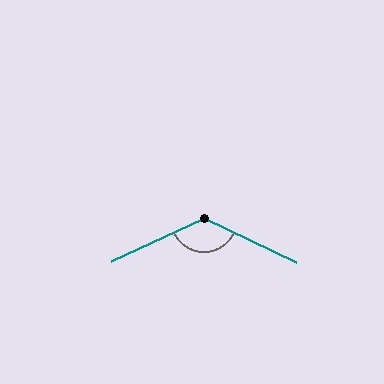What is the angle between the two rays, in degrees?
Approximately 130 degrees.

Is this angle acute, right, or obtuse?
It is obtuse.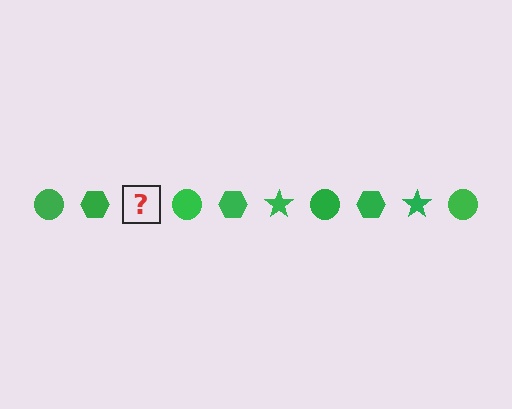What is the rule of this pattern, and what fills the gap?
The rule is that the pattern cycles through circle, hexagon, star shapes in green. The gap should be filled with a green star.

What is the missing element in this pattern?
The missing element is a green star.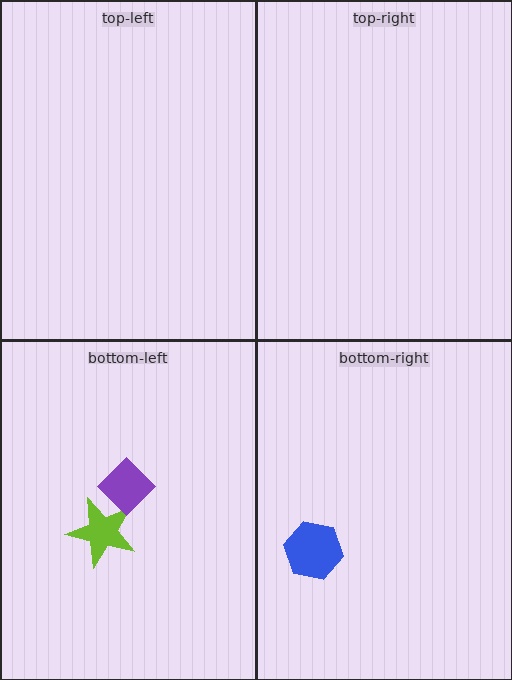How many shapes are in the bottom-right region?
1.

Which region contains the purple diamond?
The bottom-left region.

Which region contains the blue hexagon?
The bottom-right region.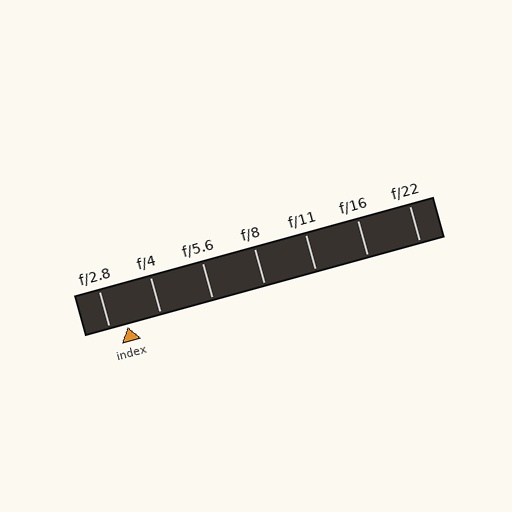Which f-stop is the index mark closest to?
The index mark is closest to f/2.8.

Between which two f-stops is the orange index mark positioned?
The index mark is between f/2.8 and f/4.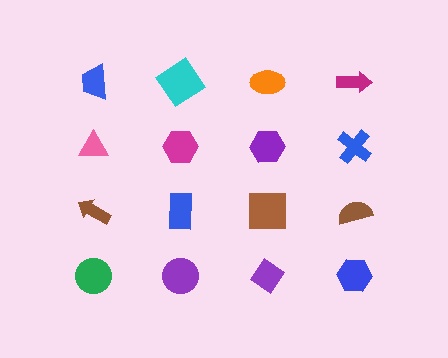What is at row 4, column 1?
A green circle.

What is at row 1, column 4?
A magenta arrow.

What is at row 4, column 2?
A purple circle.